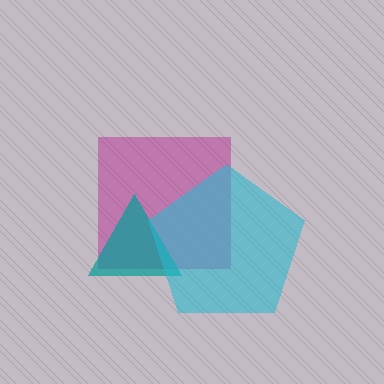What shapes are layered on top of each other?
The layered shapes are: a magenta square, a teal triangle, a cyan pentagon.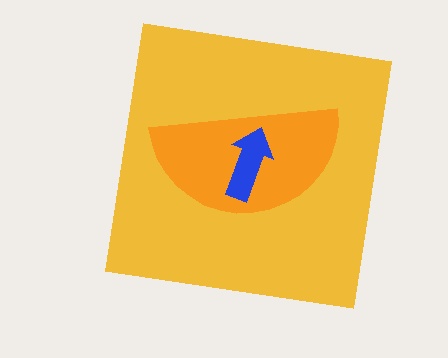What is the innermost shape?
The blue arrow.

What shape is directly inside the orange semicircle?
The blue arrow.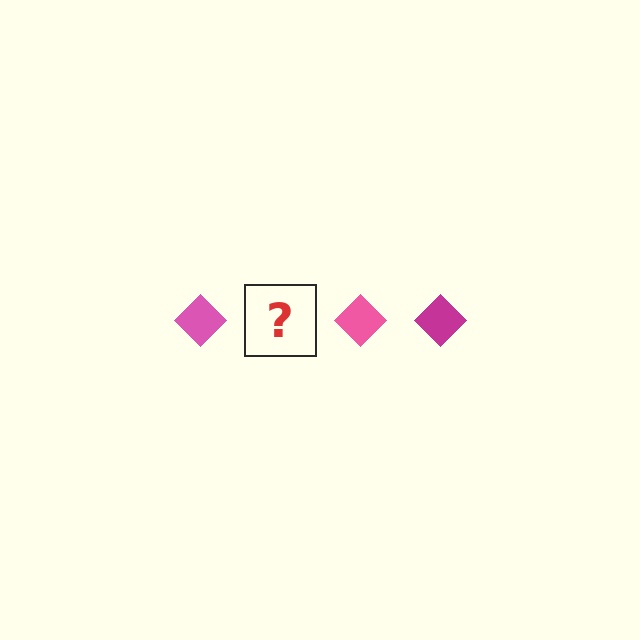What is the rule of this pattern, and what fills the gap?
The rule is that the pattern cycles through pink, magenta diamonds. The gap should be filled with a magenta diamond.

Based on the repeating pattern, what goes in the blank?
The blank should be a magenta diamond.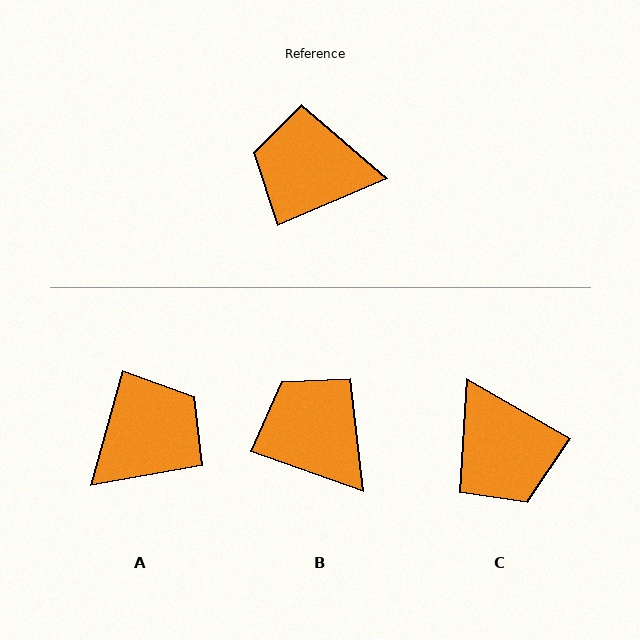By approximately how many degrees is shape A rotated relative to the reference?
Approximately 129 degrees clockwise.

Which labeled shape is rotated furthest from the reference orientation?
A, about 129 degrees away.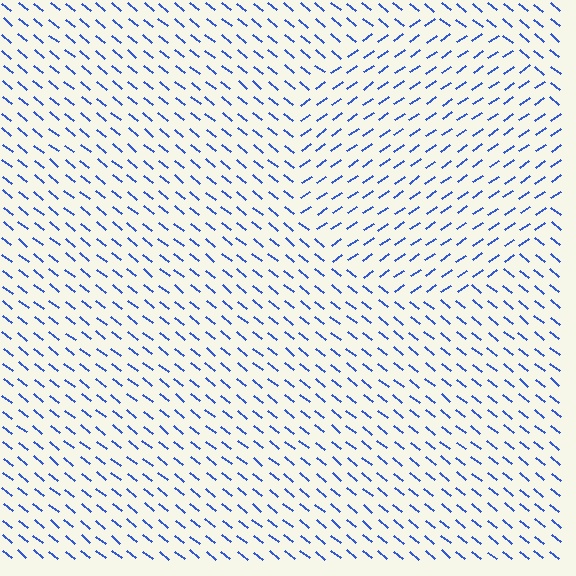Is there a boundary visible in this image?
Yes, there is a texture boundary formed by a change in line orientation.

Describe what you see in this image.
The image is filled with small blue line segments. A circle region in the image has lines oriented differently from the surrounding lines, creating a visible texture boundary.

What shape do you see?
I see a circle.